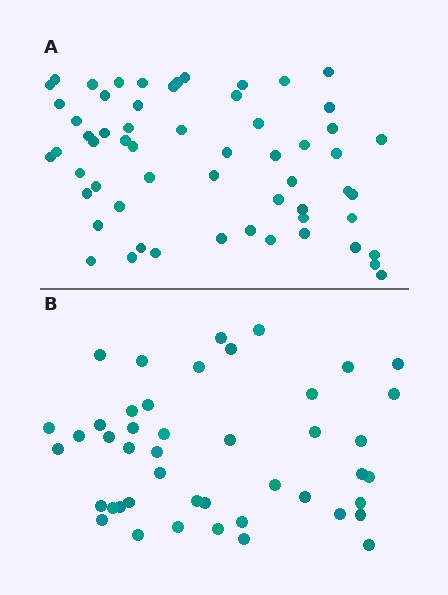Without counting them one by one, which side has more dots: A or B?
Region A (the top region) has more dots.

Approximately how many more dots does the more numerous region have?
Region A has approximately 15 more dots than region B.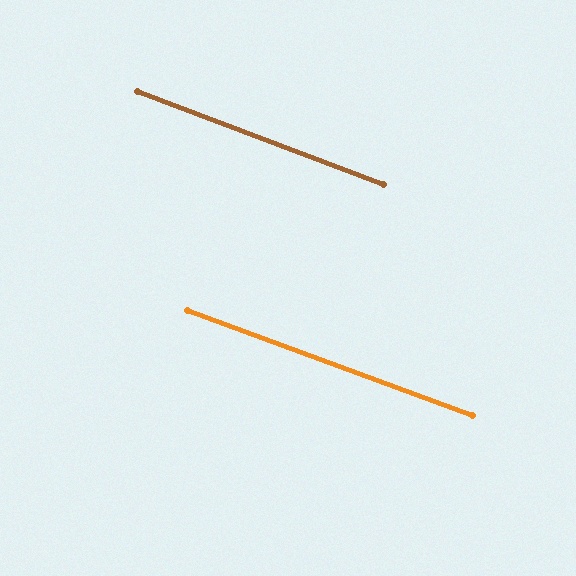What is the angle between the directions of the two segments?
Approximately 0 degrees.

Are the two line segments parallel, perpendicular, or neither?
Parallel — their directions differ by only 0.4°.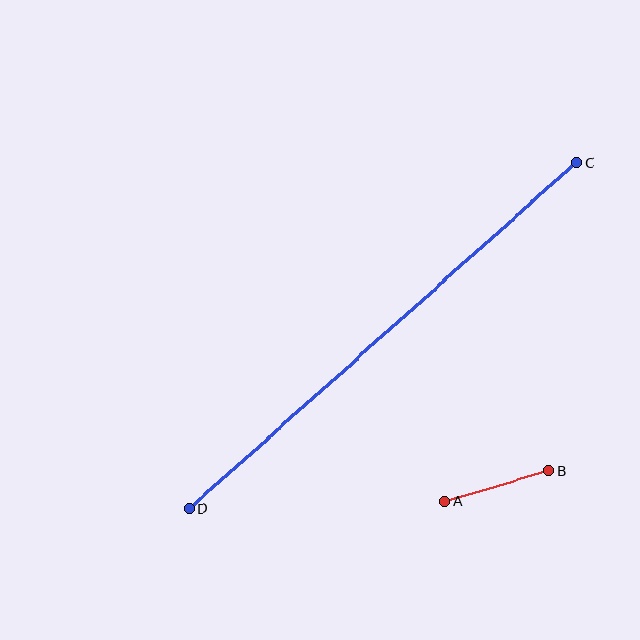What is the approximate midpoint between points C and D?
The midpoint is at approximately (383, 336) pixels.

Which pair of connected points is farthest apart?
Points C and D are farthest apart.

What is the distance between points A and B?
The distance is approximately 108 pixels.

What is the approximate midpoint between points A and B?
The midpoint is at approximately (497, 486) pixels.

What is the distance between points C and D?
The distance is approximately 519 pixels.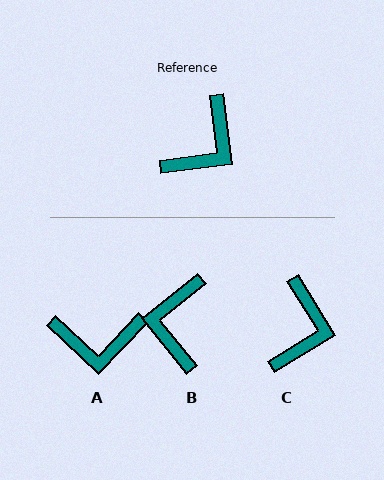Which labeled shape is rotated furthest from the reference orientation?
B, about 148 degrees away.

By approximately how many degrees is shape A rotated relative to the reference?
Approximately 50 degrees clockwise.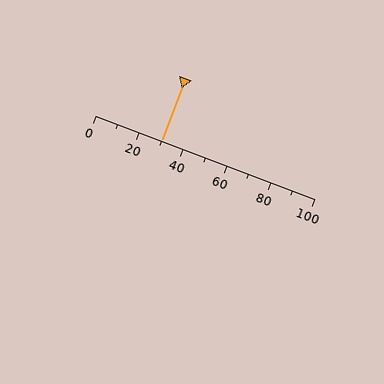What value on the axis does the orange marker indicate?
The marker indicates approximately 30.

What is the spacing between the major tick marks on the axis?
The major ticks are spaced 20 apart.